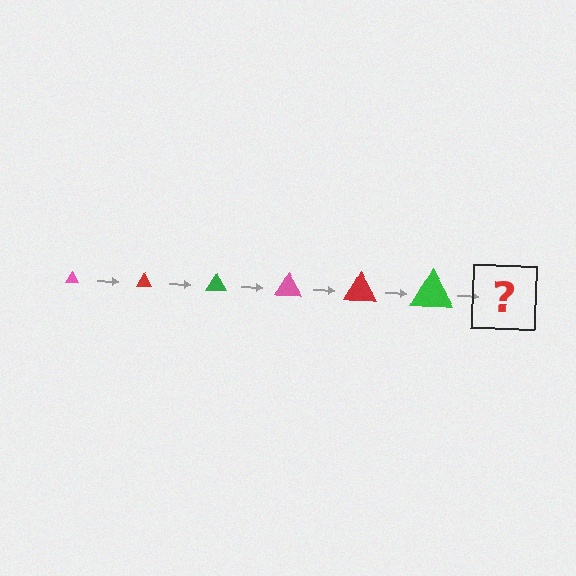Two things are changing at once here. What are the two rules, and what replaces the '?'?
The two rules are that the triangle grows larger each step and the color cycles through pink, red, and green. The '?' should be a pink triangle, larger than the previous one.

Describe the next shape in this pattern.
It should be a pink triangle, larger than the previous one.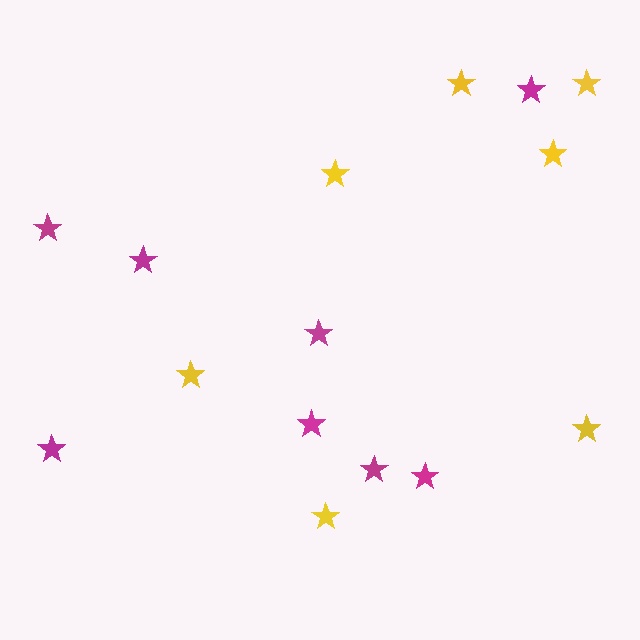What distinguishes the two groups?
There are 2 groups: one group of magenta stars (8) and one group of yellow stars (7).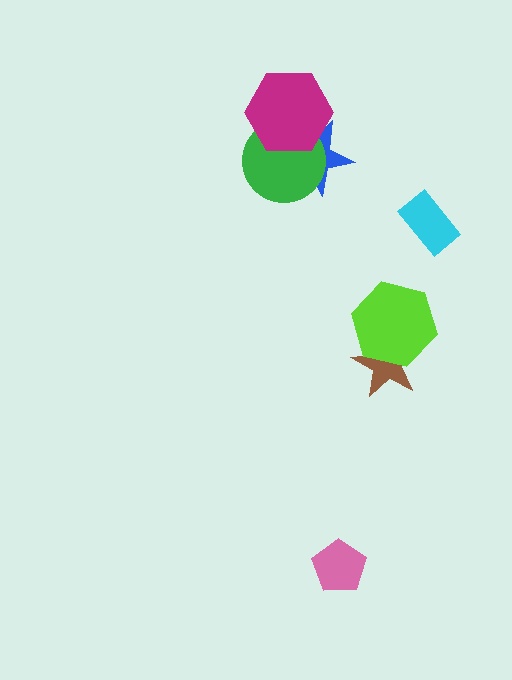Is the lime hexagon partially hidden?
No, no other shape covers it.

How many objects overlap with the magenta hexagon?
2 objects overlap with the magenta hexagon.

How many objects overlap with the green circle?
2 objects overlap with the green circle.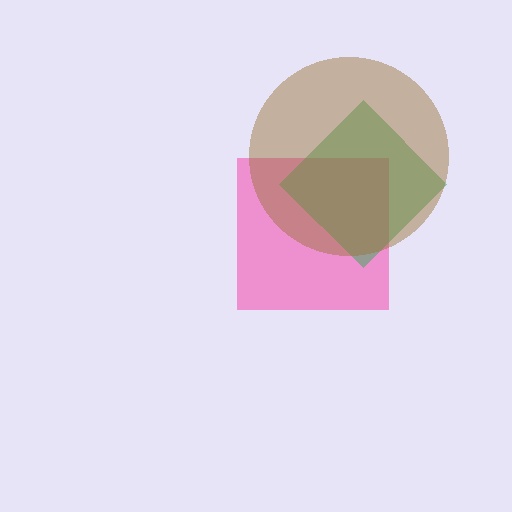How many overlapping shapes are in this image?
There are 3 overlapping shapes in the image.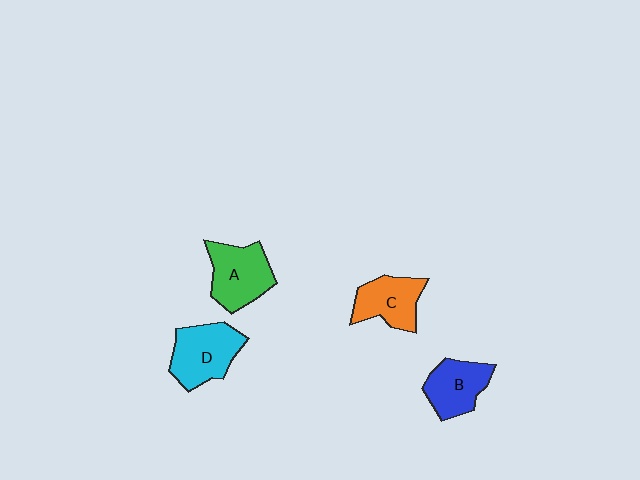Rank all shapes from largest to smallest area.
From largest to smallest: D (cyan), A (green), C (orange), B (blue).